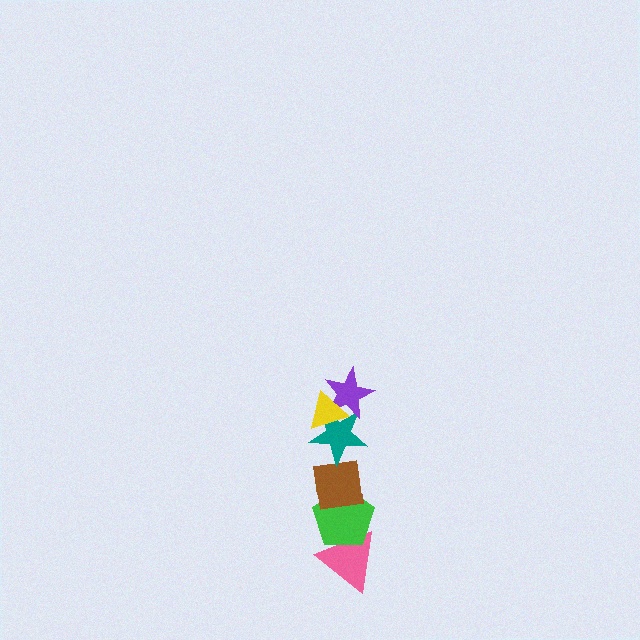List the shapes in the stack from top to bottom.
From top to bottom: the yellow triangle, the purple star, the teal star, the brown square, the green pentagon, the pink triangle.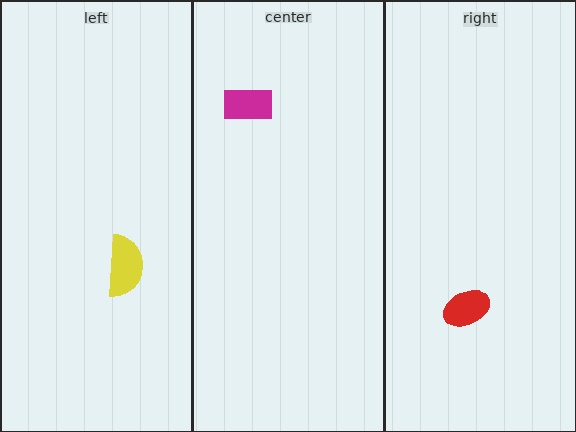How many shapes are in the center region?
1.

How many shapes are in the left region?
1.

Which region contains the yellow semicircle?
The left region.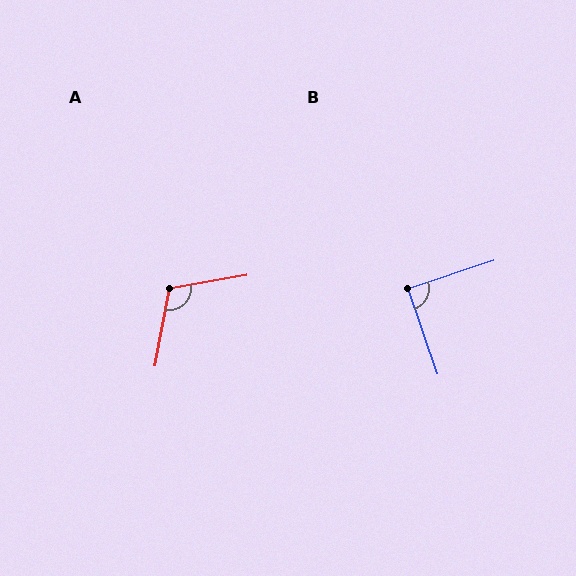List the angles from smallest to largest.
B (89°), A (111°).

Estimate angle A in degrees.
Approximately 111 degrees.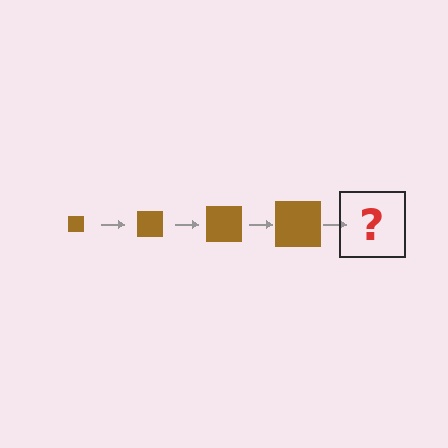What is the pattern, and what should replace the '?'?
The pattern is that the square gets progressively larger each step. The '?' should be a brown square, larger than the previous one.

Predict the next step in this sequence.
The next step is a brown square, larger than the previous one.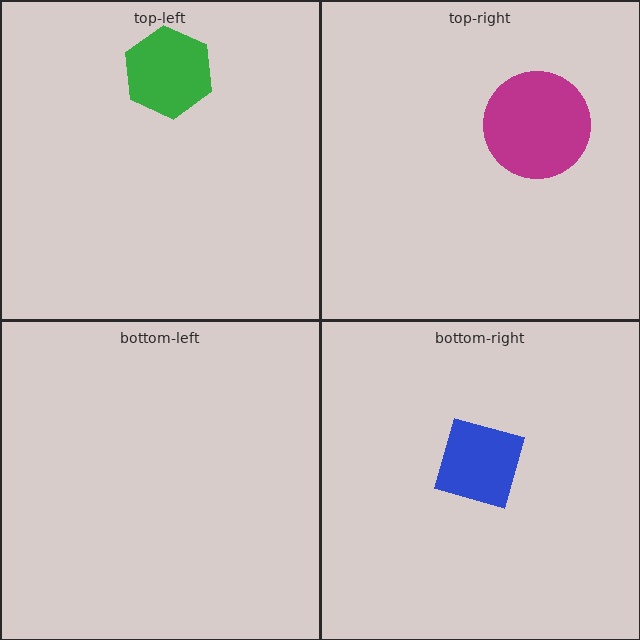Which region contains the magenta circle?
The top-right region.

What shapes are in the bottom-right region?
The blue diamond.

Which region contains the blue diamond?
The bottom-right region.